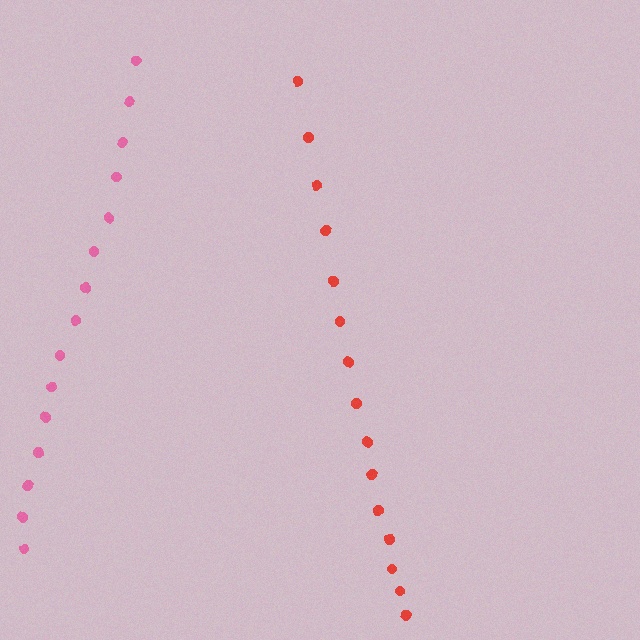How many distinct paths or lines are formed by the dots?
There are 2 distinct paths.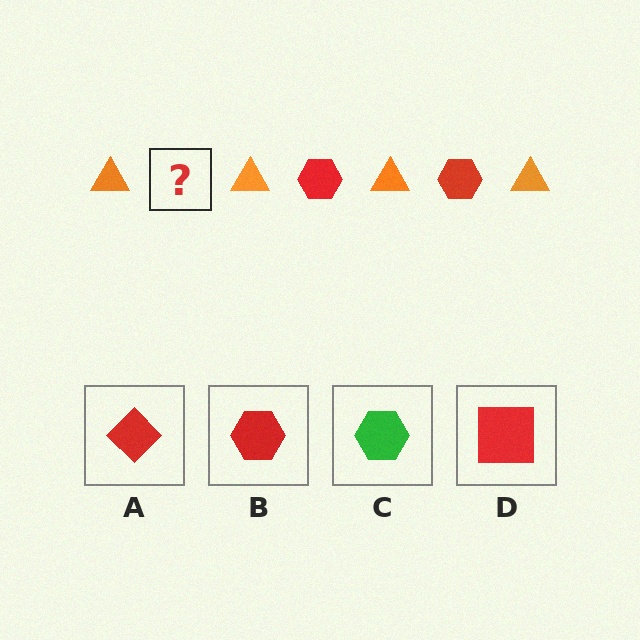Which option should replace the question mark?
Option B.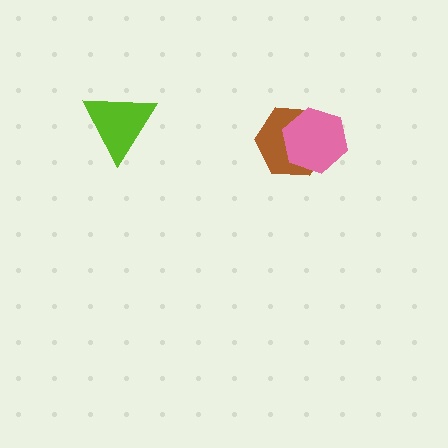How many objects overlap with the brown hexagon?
1 object overlaps with the brown hexagon.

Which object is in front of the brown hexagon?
The pink hexagon is in front of the brown hexagon.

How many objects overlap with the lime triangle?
0 objects overlap with the lime triangle.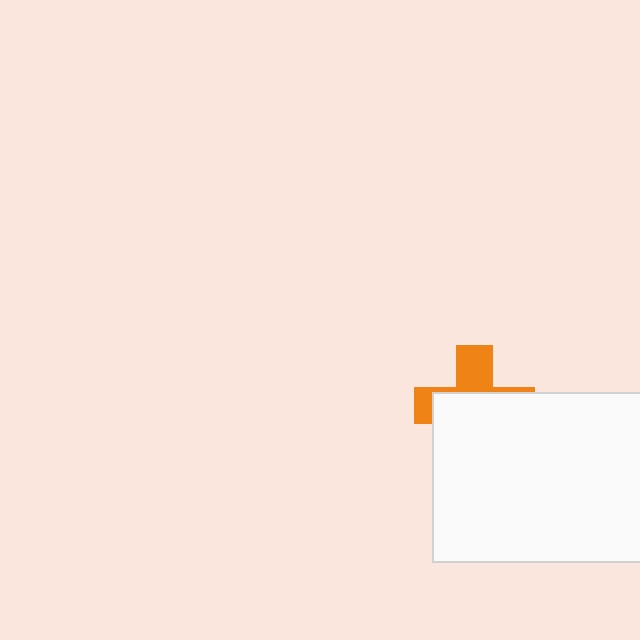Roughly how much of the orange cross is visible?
A small part of it is visible (roughly 35%).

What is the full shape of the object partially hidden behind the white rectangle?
The partially hidden object is an orange cross.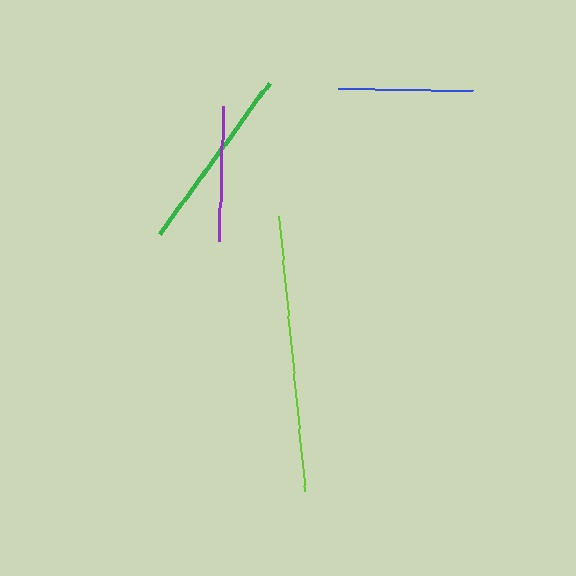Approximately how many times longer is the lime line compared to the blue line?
The lime line is approximately 2.1 times the length of the blue line.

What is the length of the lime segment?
The lime segment is approximately 277 pixels long.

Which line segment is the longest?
The lime line is the longest at approximately 277 pixels.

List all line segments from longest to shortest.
From longest to shortest: lime, green, purple, blue.